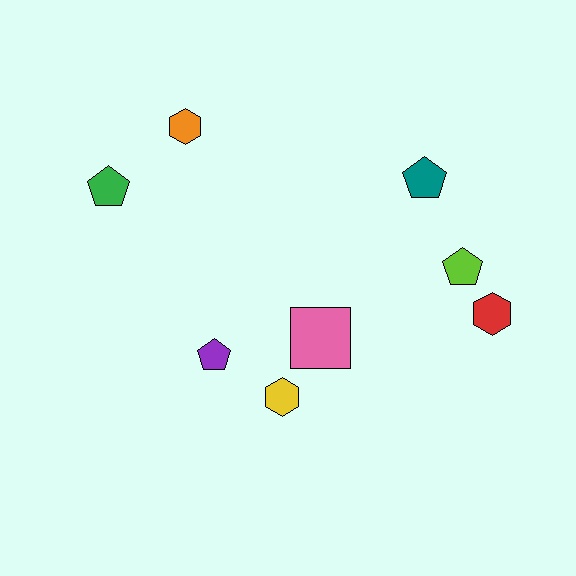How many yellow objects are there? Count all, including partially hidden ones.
There is 1 yellow object.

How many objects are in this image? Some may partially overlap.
There are 8 objects.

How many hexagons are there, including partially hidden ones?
There are 3 hexagons.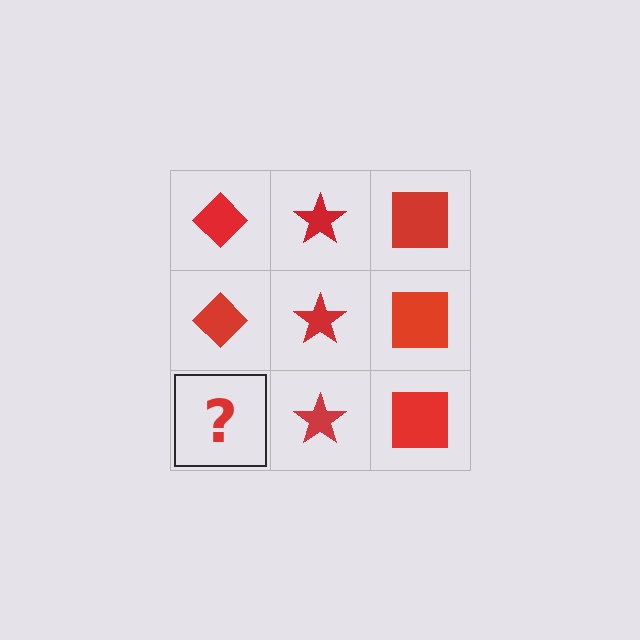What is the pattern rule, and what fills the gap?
The rule is that each column has a consistent shape. The gap should be filled with a red diamond.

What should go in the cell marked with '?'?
The missing cell should contain a red diamond.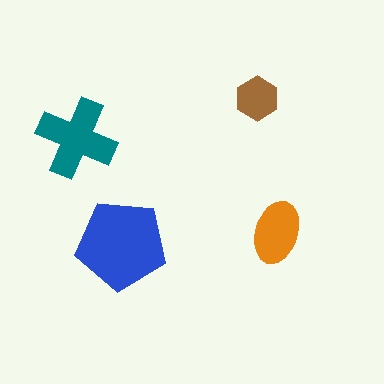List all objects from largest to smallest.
The blue pentagon, the teal cross, the orange ellipse, the brown hexagon.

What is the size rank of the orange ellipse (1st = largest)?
3rd.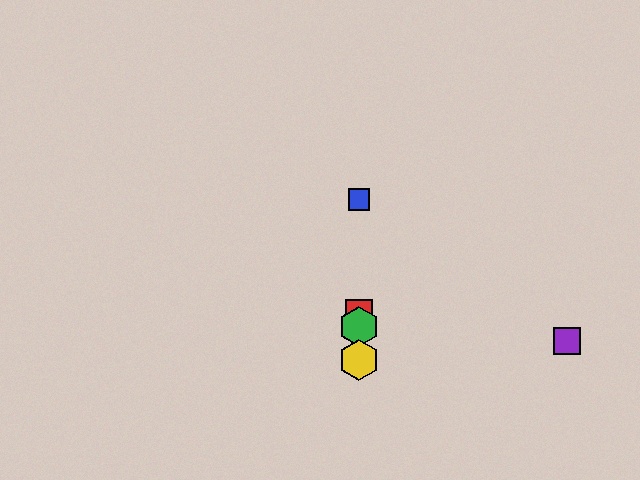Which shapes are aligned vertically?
The red square, the blue square, the green hexagon, the yellow hexagon are aligned vertically.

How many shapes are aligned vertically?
4 shapes (the red square, the blue square, the green hexagon, the yellow hexagon) are aligned vertically.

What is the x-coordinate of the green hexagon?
The green hexagon is at x≈359.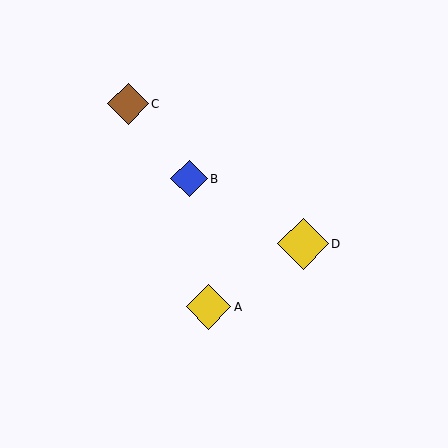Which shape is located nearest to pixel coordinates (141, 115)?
The brown diamond (labeled C) at (128, 104) is nearest to that location.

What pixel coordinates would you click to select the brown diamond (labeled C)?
Click at (128, 104) to select the brown diamond C.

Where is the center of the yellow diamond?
The center of the yellow diamond is at (208, 307).